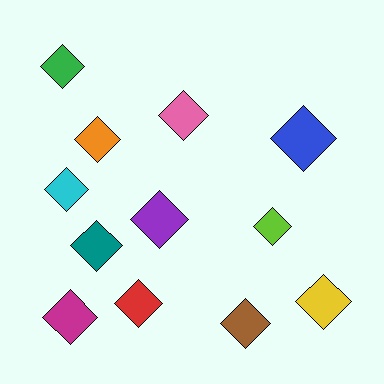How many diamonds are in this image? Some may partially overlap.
There are 12 diamonds.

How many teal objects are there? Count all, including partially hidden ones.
There is 1 teal object.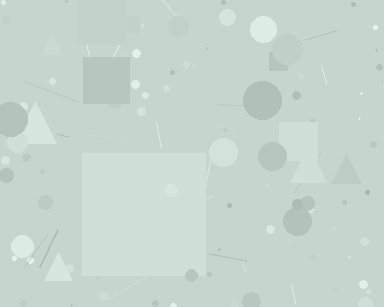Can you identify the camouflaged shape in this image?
The camouflaged shape is a square.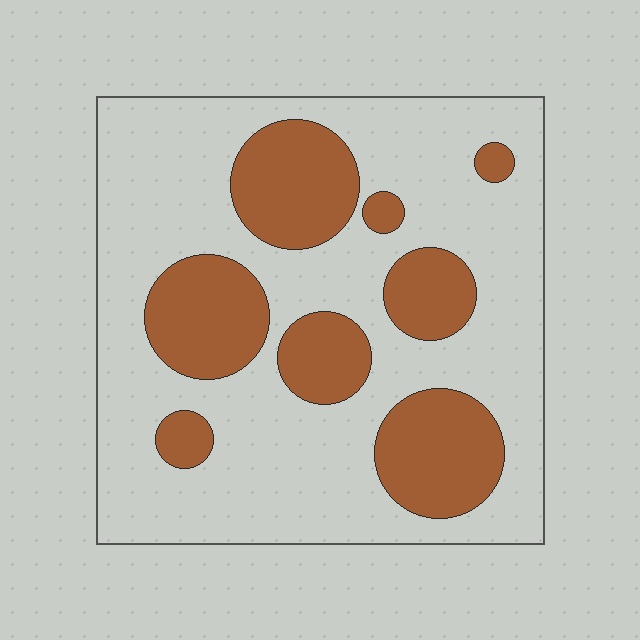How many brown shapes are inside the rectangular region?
8.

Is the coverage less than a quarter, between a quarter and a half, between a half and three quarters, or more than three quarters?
Between a quarter and a half.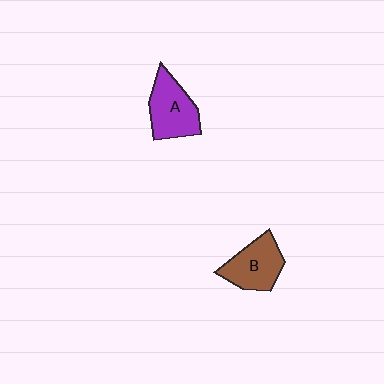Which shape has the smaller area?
Shape B (brown).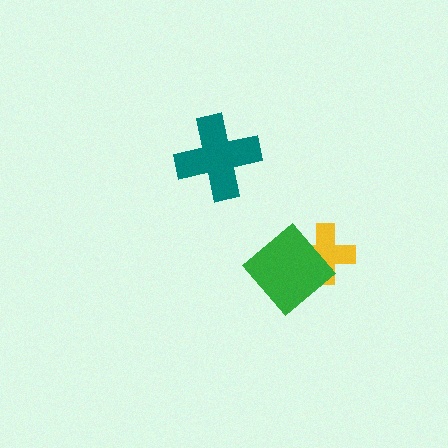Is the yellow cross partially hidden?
Yes, it is partially covered by another shape.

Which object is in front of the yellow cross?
The green diamond is in front of the yellow cross.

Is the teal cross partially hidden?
No, no other shape covers it.